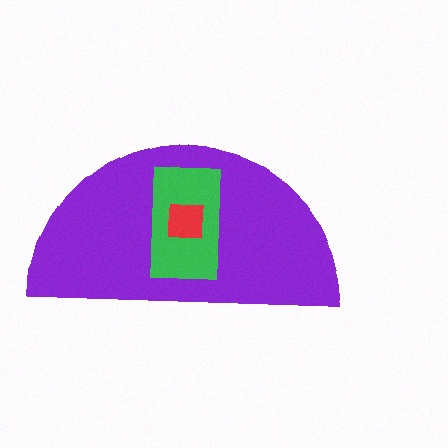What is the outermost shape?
The purple semicircle.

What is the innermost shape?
The red square.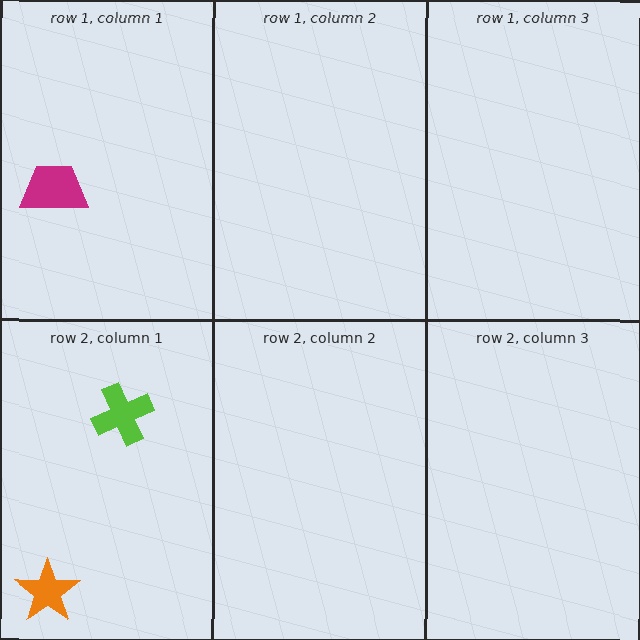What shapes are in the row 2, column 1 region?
The orange star, the lime cross.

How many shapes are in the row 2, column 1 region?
2.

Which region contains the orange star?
The row 2, column 1 region.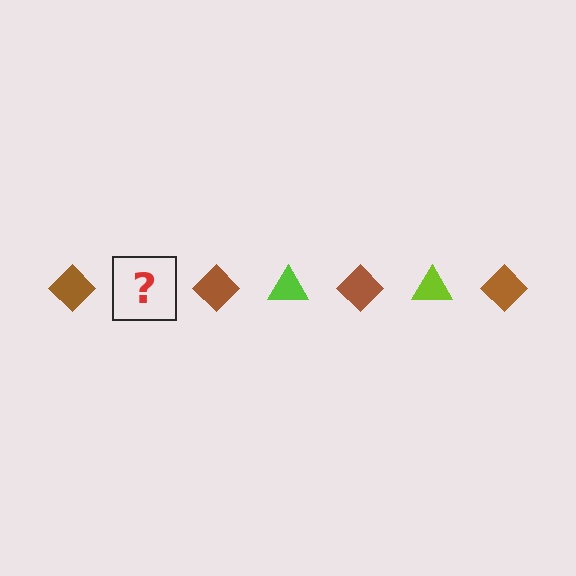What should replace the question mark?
The question mark should be replaced with a lime triangle.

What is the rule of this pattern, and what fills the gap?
The rule is that the pattern alternates between brown diamond and lime triangle. The gap should be filled with a lime triangle.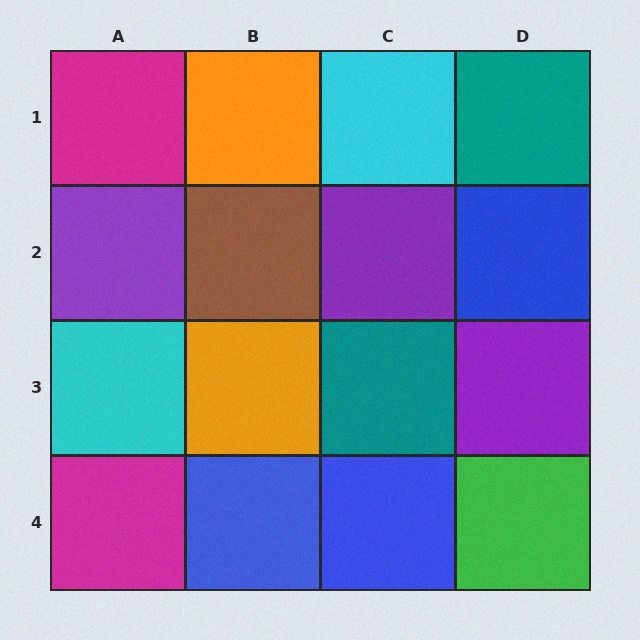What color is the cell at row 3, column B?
Orange.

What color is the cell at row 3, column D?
Purple.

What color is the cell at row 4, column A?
Magenta.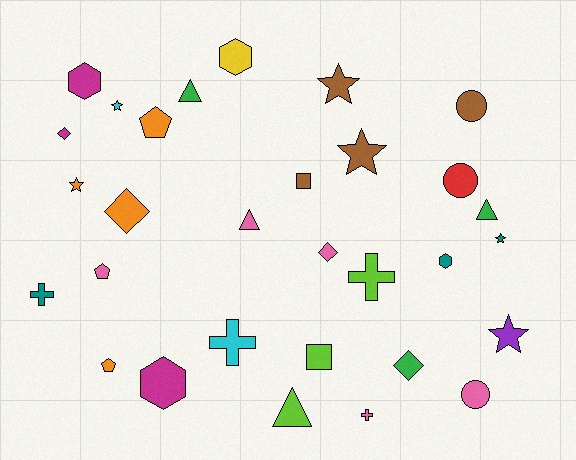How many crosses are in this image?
There are 4 crosses.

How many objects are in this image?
There are 30 objects.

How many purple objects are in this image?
There is 1 purple object.